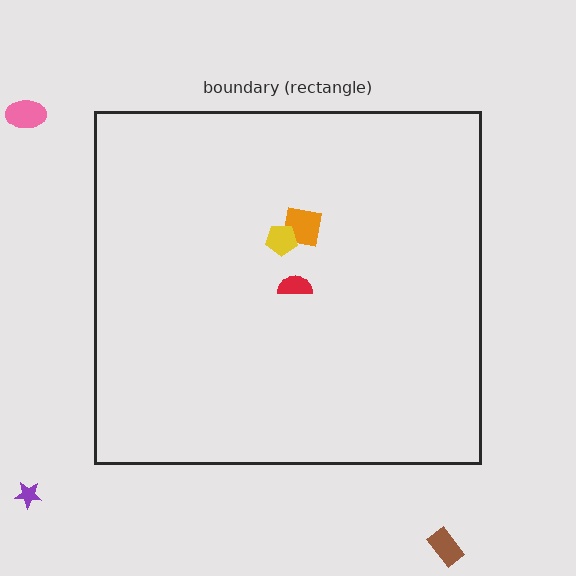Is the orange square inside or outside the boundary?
Inside.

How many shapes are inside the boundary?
3 inside, 3 outside.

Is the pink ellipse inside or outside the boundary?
Outside.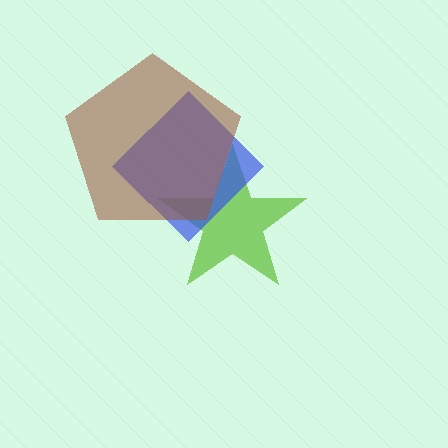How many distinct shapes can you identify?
There are 3 distinct shapes: a lime star, a blue diamond, a brown pentagon.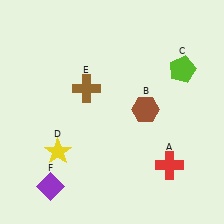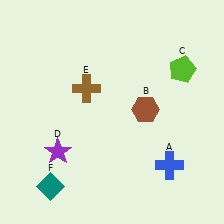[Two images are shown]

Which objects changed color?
A changed from red to blue. D changed from yellow to purple. F changed from purple to teal.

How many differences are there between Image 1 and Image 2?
There are 3 differences between the two images.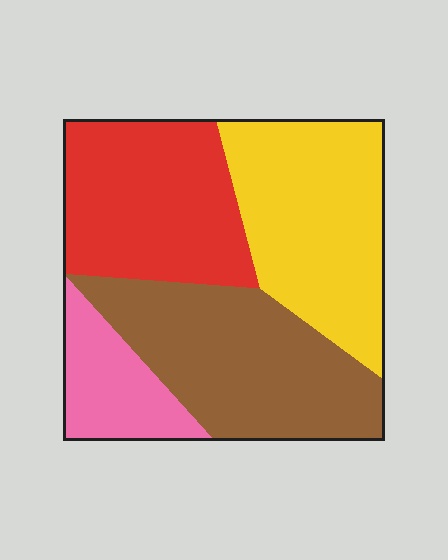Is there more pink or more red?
Red.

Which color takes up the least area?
Pink, at roughly 10%.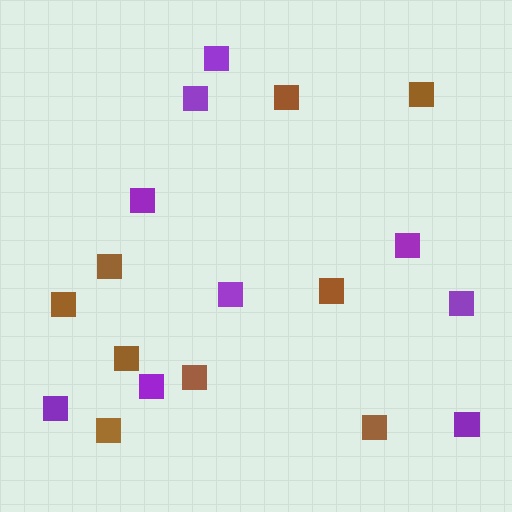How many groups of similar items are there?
There are 2 groups: one group of purple squares (9) and one group of brown squares (9).